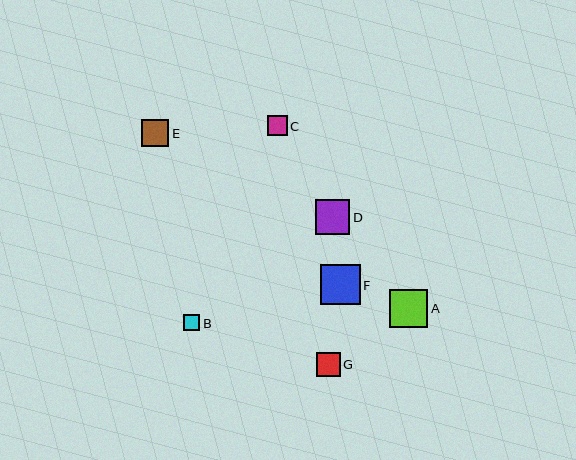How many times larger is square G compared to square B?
Square G is approximately 1.5 times the size of square B.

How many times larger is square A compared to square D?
Square A is approximately 1.1 times the size of square D.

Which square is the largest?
Square F is the largest with a size of approximately 40 pixels.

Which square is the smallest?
Square B is the smallest with a size of approximately 16 pixels.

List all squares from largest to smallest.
From largest to smallest: F, A, D, E, G, C, B.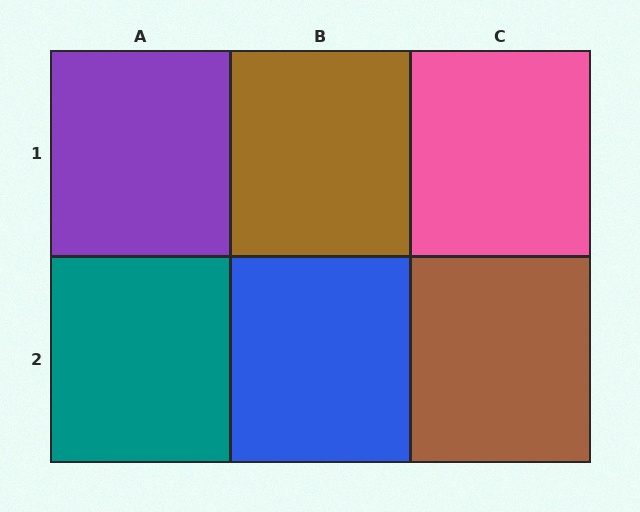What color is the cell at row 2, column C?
Brown.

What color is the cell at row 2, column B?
Blue.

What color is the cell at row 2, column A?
Teal.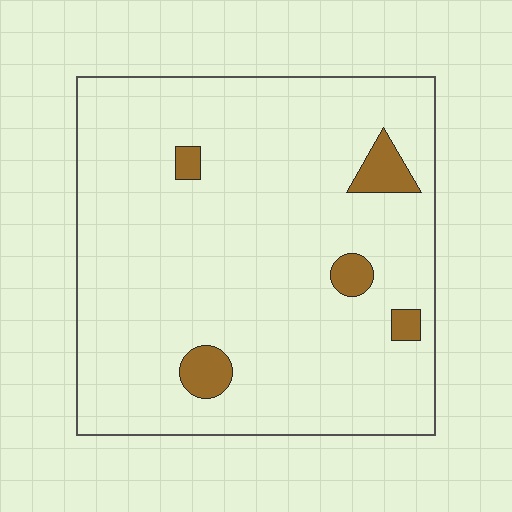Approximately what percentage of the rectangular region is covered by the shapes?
Approximately 5%.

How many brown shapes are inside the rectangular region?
5.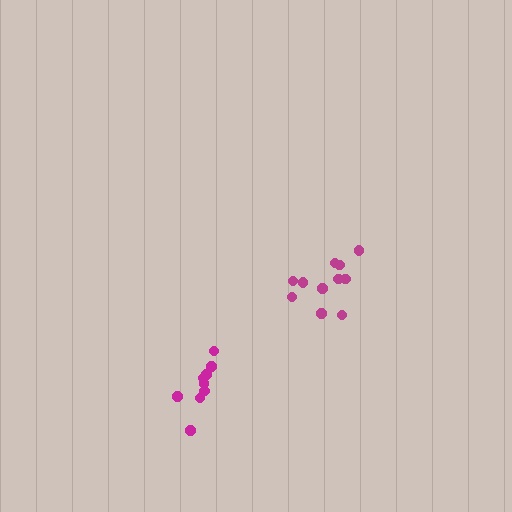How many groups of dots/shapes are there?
There are 2 groups.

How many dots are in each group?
Group 1: 11 dots, Group 2: 9 dots (20 total).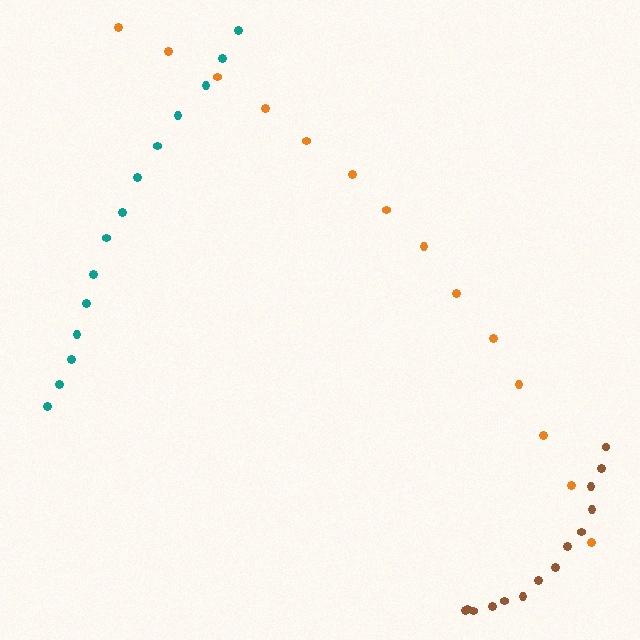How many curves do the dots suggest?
There are 3 distinct paths.